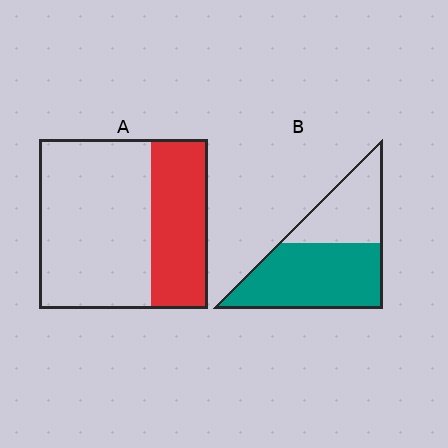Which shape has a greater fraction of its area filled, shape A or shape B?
Shape B.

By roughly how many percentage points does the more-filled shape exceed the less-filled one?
By roughly 30 percentage points (B over A).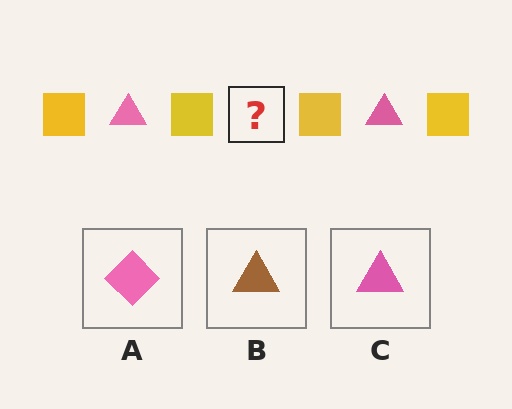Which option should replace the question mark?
Option C.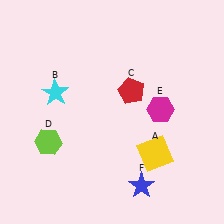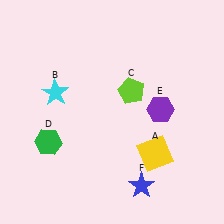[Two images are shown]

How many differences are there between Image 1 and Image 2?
There are 3 differences between the two images.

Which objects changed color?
C changed from red to lime. D changed from lime to green. E changed from magenta to purple.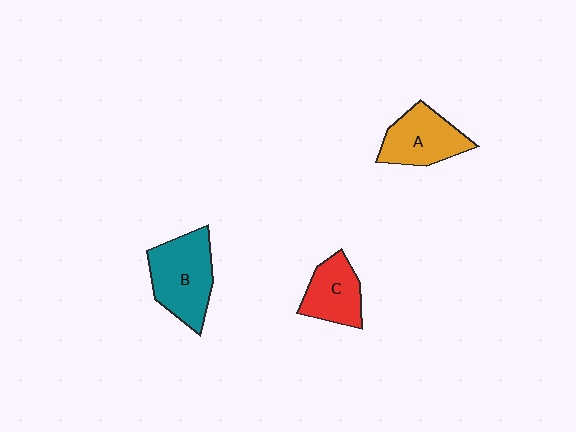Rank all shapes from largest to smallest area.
From largest to smallest: B (teal), A (orange), C (red).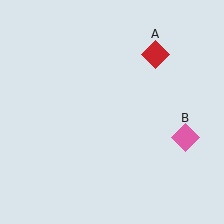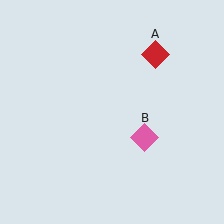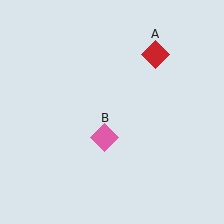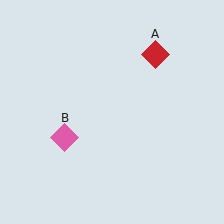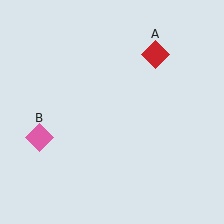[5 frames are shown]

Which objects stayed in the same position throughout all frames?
Red diamond (object A) remained stationary.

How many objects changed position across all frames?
1 object changed position: pink diamond (object B).